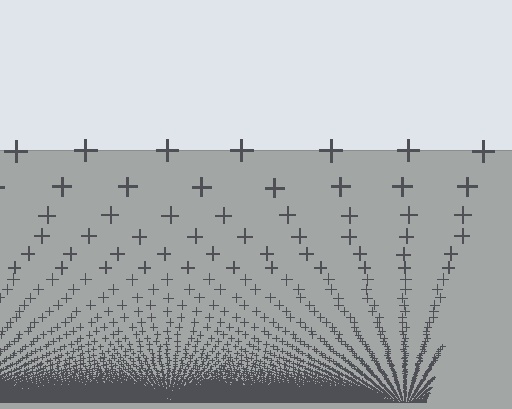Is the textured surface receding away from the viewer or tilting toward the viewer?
The surface appears to tilt toward the viewer. Texture elements get larger and sparser toward the top.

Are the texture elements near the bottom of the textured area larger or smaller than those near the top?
Smaller. The gradient is inverted — elements near the bottom are smaller and denser.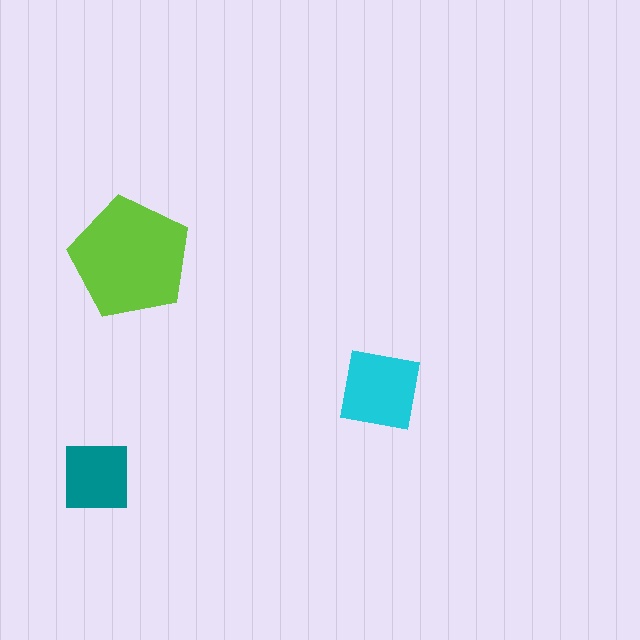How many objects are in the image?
There are 3 objects in the image.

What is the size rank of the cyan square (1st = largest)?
2nd.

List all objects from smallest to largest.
The teal square, the cyan square, the lime pentagon.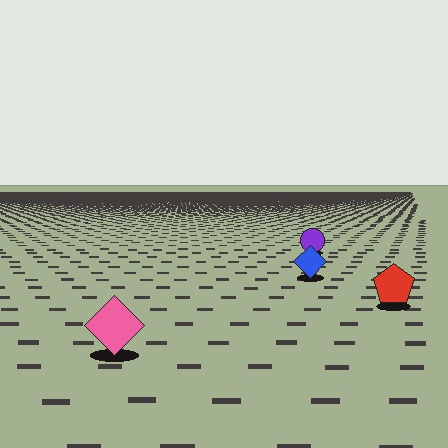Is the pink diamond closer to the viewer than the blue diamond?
Yes. The pink diamond is closer — you can tell from the texture gradient: the ground texture is coarser near it.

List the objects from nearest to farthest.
From nearest to farthest: the pink diamond, the red pentagon, the blue diamond, the purple circle.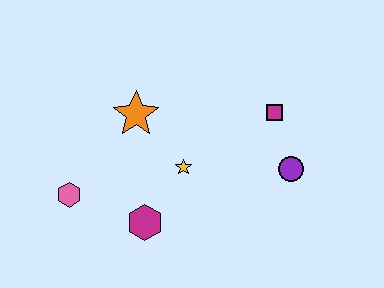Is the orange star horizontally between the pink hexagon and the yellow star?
Yes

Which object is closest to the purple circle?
The magenta square is closest to the purple circle.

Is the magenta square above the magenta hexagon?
Yes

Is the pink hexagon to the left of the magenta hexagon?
Yes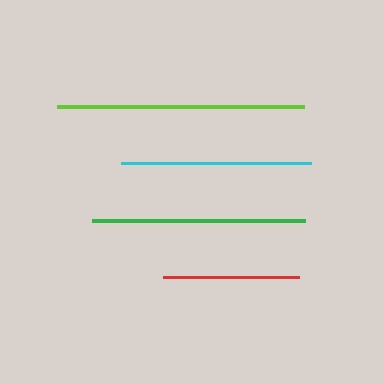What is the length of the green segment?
The green segment is approximately 213 pixels long.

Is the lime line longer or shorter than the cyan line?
The lime line is longer than the cyan line.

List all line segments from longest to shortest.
From longest to shortest: lime, green, cyan, red.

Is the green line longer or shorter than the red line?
The green line is longer than the red line.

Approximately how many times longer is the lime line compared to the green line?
The lime line is approximately 1.2 times the length of the green line.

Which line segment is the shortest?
The red line is the shortest at approximately 137 pixels.